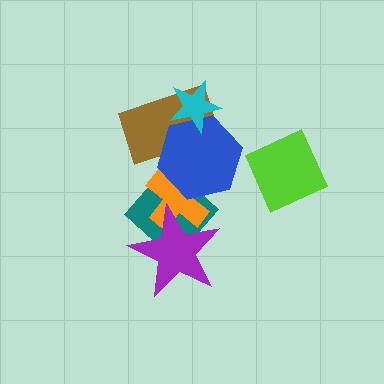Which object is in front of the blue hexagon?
The cyan star is in front of the blue hexagon.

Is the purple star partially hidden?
No, no other shape covers it.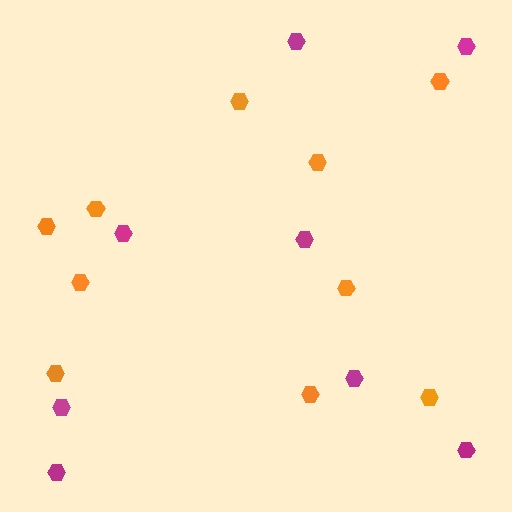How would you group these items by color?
There are 2 groups: one group of orange hexagons (10) and one group of magenta hexagons (8).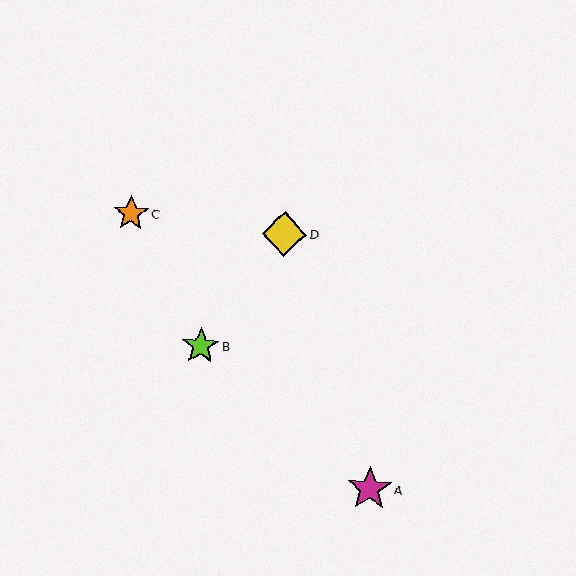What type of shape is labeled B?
Shape B is a lime star.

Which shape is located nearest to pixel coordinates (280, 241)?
The yellow diamond (labeled D) at (284, 234) is nearest to that location.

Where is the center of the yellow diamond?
The center of the yellow diamond is at (284, 234).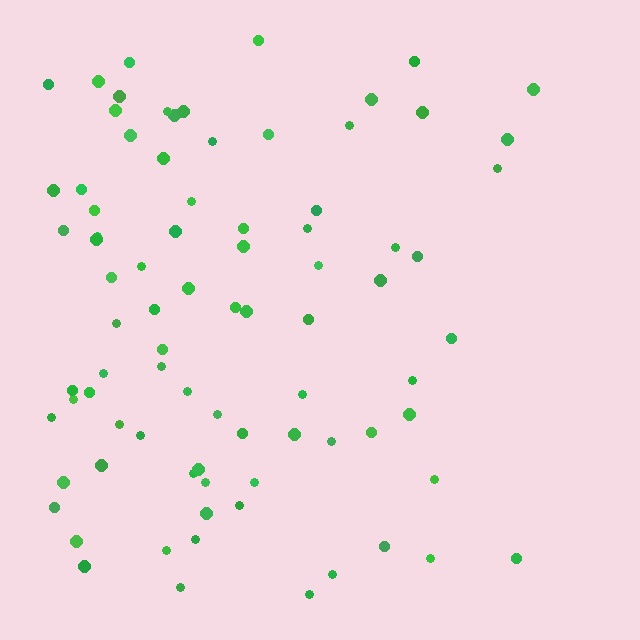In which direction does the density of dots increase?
From right to left, with the left side densest.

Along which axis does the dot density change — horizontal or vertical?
Horizontal.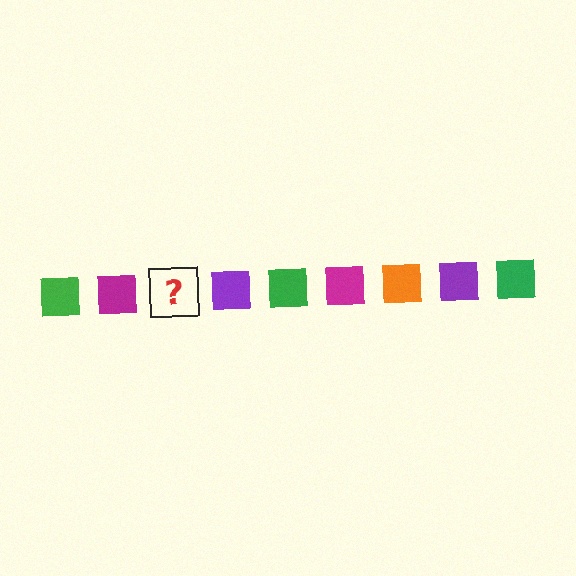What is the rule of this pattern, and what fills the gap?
The rule is that the pattern cycles through green, magenta, orange, purple squares. The gap should be filled with an orange square.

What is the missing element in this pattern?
The missing element is an orange square.